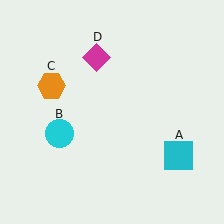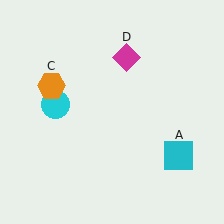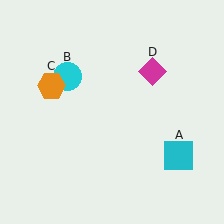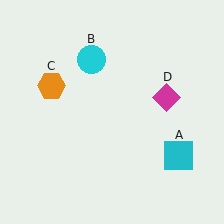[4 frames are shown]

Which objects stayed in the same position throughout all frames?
Cyan square (object A) and orange hexagon (object C) remained stationary.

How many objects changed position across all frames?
2 objects changed position: cyan circle (object B), magenta diamond (object D).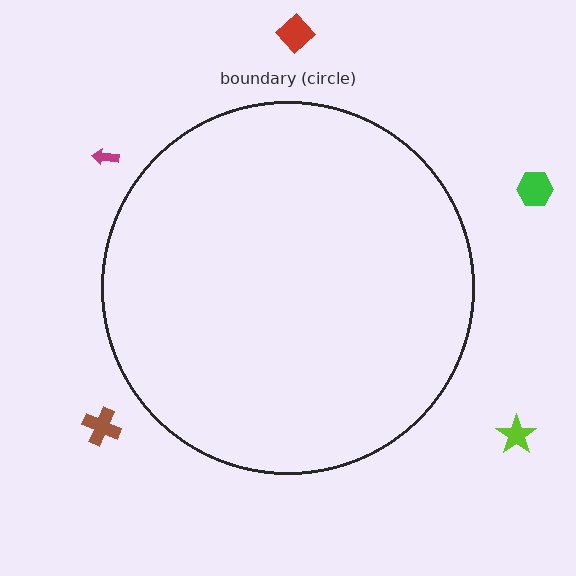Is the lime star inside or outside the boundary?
Outside.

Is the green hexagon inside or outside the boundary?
Outside.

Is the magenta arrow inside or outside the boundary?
Outside.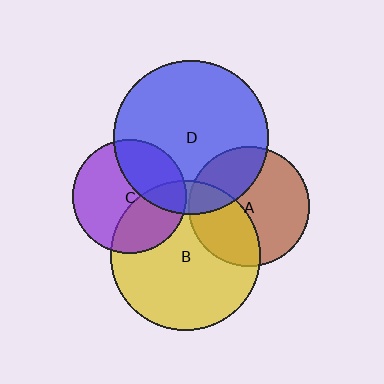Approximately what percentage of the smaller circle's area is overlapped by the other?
Approximately 35%.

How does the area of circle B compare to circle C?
Approximately 1.7 times.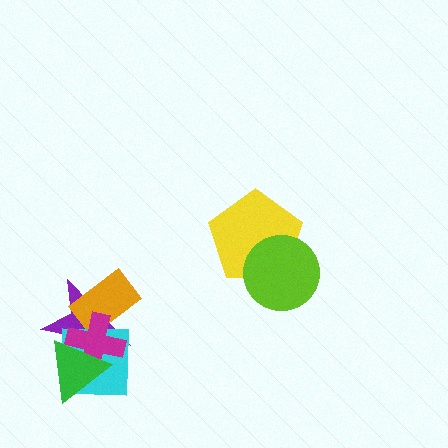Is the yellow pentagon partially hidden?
Yes, it is partially covered by another shape.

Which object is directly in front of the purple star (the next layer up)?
The orange rectangle is directly in front of the purple star.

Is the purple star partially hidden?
Yes, it is partially covered by another shape.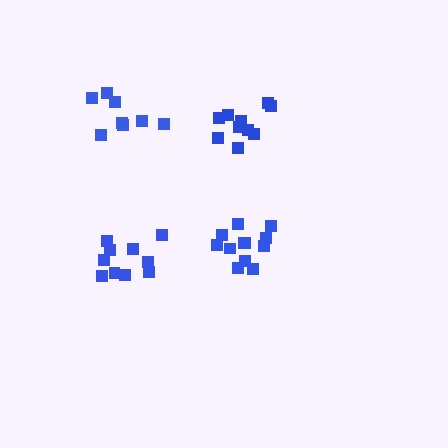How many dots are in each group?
Group 1: 10 dots, Group 2: 10 dots, Group 3: 8 dots, Group 4: 12 dots (40 total).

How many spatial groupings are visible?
There are 4 spatial groupings.